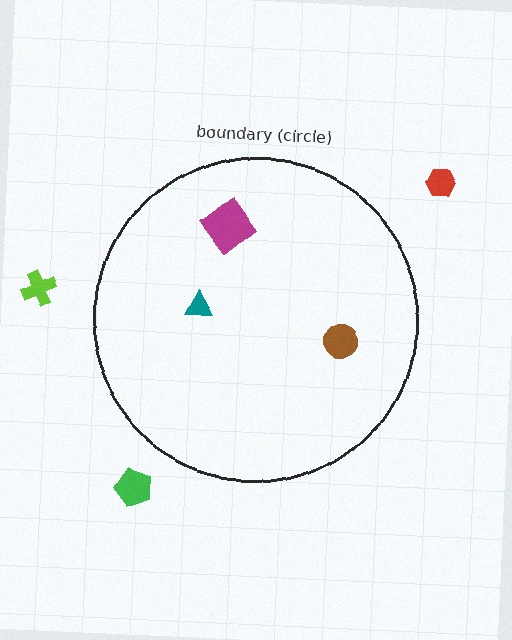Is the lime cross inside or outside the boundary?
Outside.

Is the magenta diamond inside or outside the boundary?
Inside.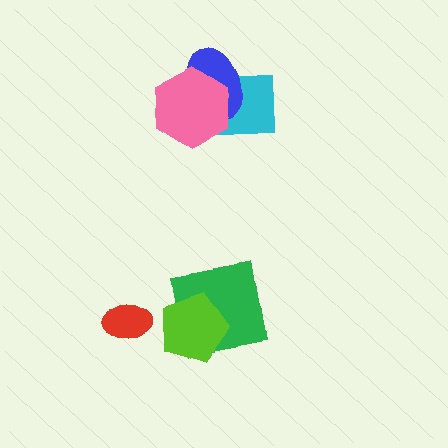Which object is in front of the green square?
The lime pentagon is in front of the green square.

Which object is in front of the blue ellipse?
The pink hexagon is in front of the blue ellipse.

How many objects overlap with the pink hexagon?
2 objects overlap with the pink hexagon.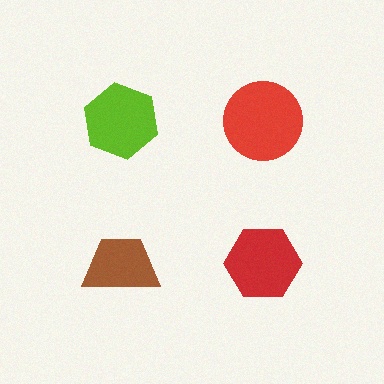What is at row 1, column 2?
A red circle.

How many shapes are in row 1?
2 shapes.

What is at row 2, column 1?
A brown trapezoid.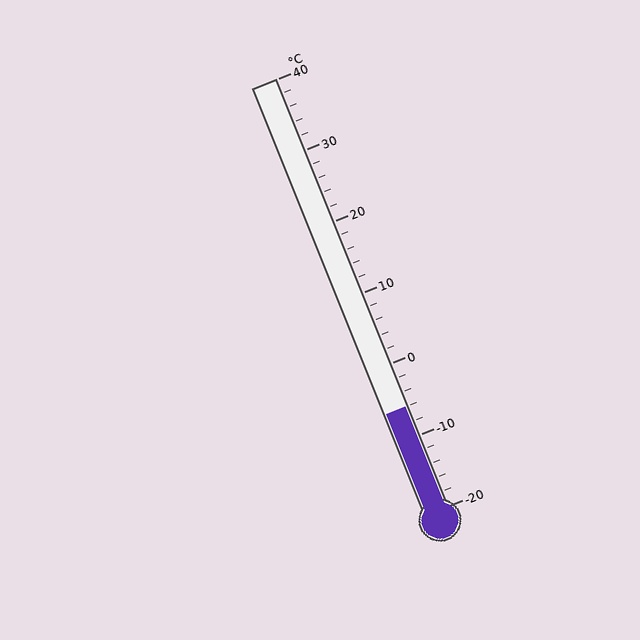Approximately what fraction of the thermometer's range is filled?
The thermometer is filled to approximately 25% of its range.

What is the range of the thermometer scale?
The thermometer scale ranges from -20°C to 40°C.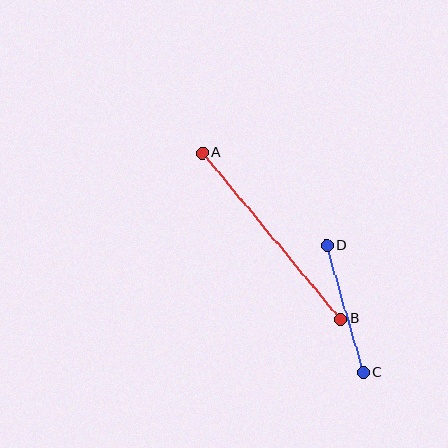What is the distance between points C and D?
The distance is approximately 132 pixels.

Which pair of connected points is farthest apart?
Points A and B are farthest apart.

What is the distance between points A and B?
The distance is approximately 216 pixels.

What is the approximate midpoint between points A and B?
The midpoint is at approximately (272, 236) pixels.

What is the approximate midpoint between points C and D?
The midpoint is at approximately (345, 309) pixels.